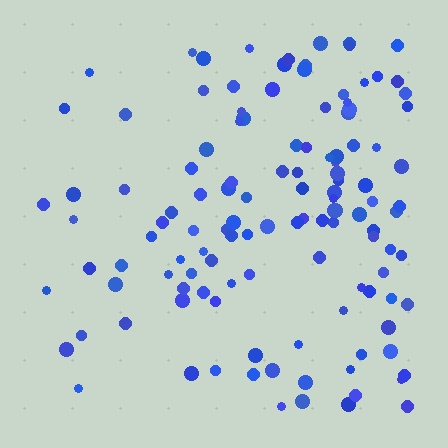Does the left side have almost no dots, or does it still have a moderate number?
Still a moderate number, just noticeably fewer than the right.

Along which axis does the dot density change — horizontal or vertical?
Horizontal.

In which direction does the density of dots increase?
From left to right, with the right side densest.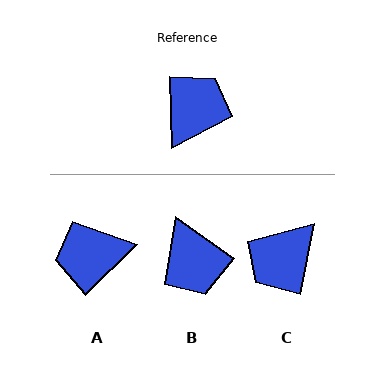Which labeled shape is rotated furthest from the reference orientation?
C, about 167 degrees away.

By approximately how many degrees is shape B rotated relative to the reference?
Approximately 127 degrees clockwise.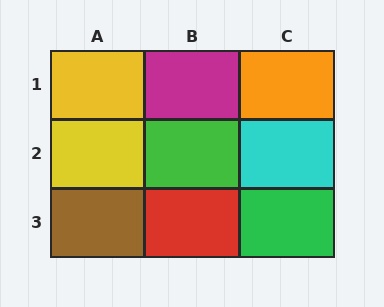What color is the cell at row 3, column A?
Brown.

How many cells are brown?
1 cell is brown.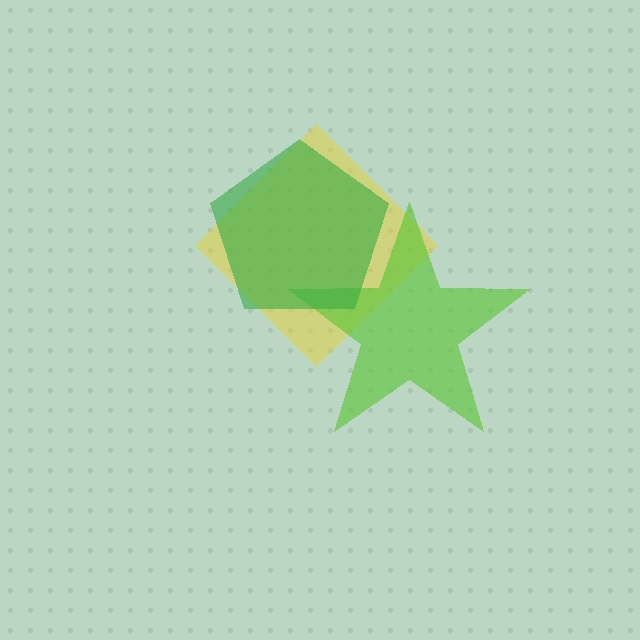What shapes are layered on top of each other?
The layered shapes are: a yellow diamond, a lime star, a green pentagon.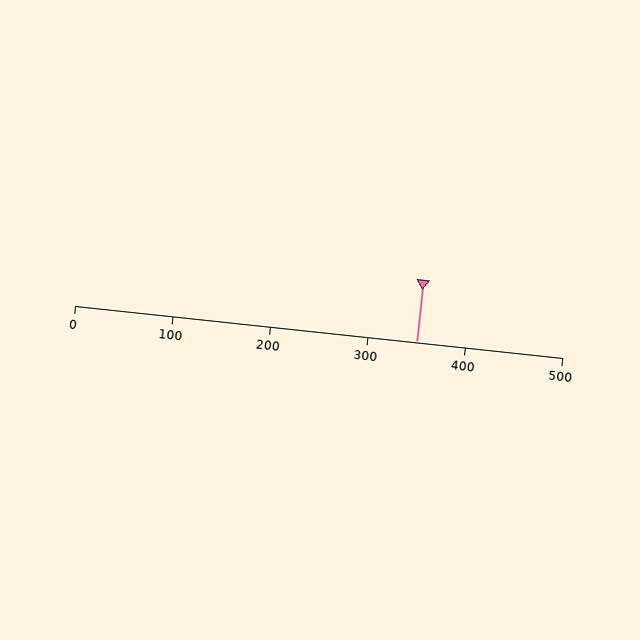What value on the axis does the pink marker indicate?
The marker indicates approximately 350.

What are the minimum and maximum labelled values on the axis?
The axis runs from 0 to 500.